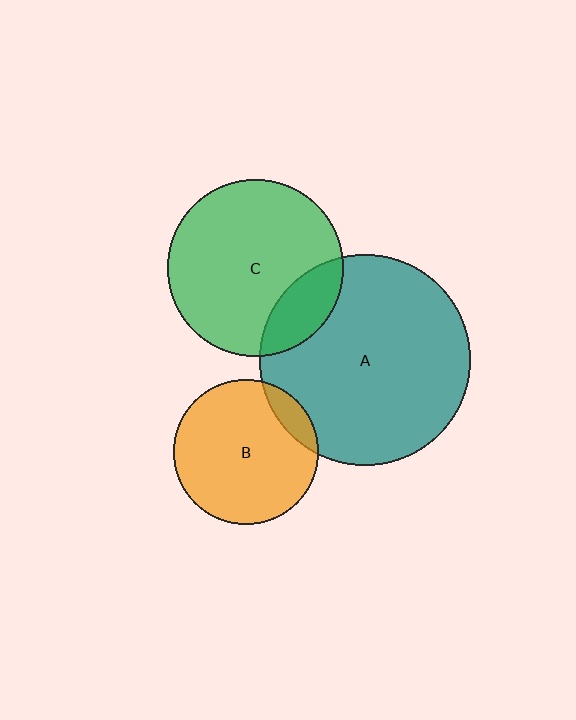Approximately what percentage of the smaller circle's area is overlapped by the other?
Approximately 20%.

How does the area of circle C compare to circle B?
Approximately 1.5 times.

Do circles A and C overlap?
Yes.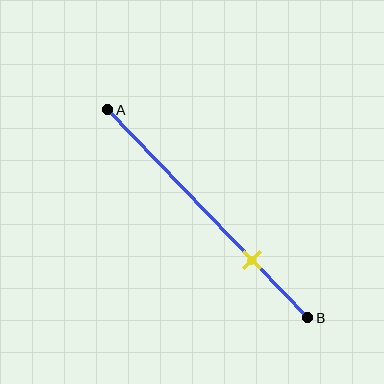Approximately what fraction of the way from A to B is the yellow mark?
The yellow mark is approximately 70% of the way from A to B.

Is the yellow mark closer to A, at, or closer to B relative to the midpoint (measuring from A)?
The yellow mark is closer to point B than the midpoint of segment AB.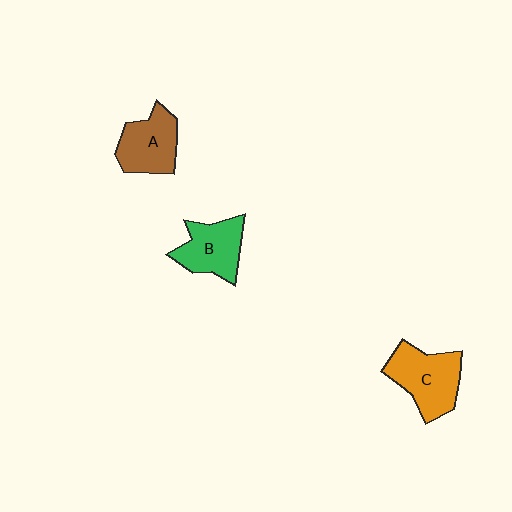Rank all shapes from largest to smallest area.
From largest to smallest: C (orange), A (brown), B (green).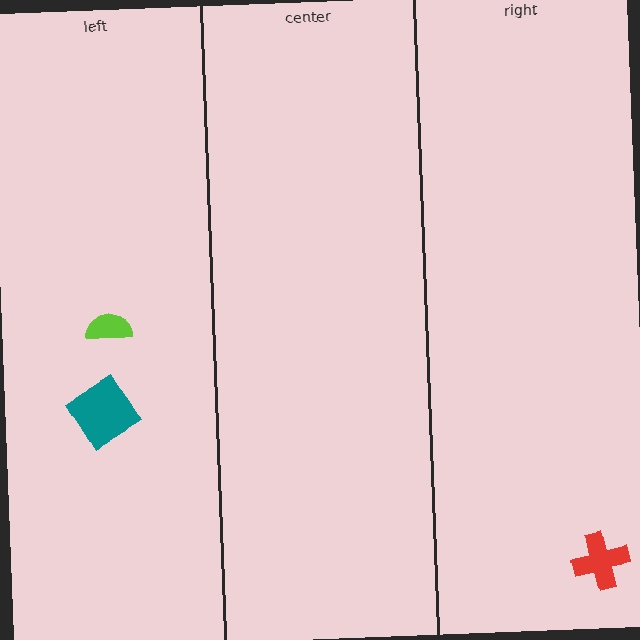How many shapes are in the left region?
2.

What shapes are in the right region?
The red cross.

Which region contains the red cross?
The right region.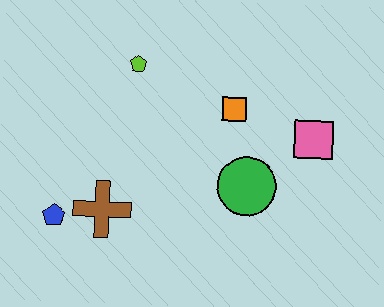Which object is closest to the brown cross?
The blue pentagon is closest to the brown cross.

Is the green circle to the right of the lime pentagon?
Yes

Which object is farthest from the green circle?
The blue pentagon is farthest from the green circle.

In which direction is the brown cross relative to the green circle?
The brown cross is to the left of the green circle.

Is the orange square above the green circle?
Yes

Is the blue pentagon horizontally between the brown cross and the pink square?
No